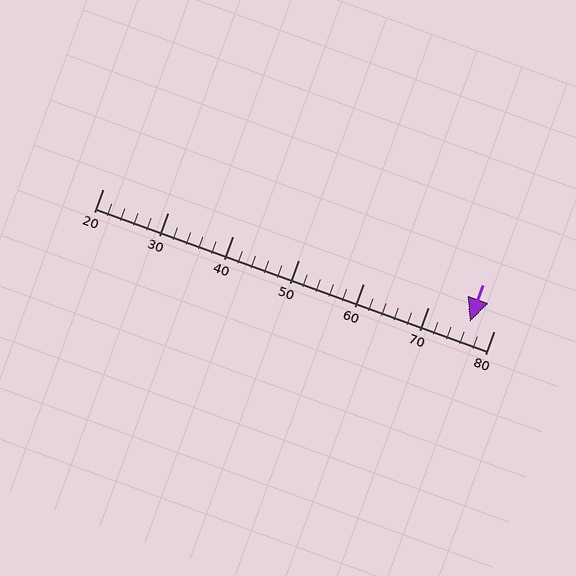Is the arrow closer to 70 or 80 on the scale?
The arrow is closer to 80.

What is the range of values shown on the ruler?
The ruler shows values from 20 to 80.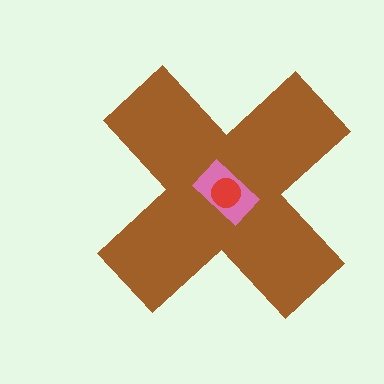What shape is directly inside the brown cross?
The pink rectangle.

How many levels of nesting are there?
3.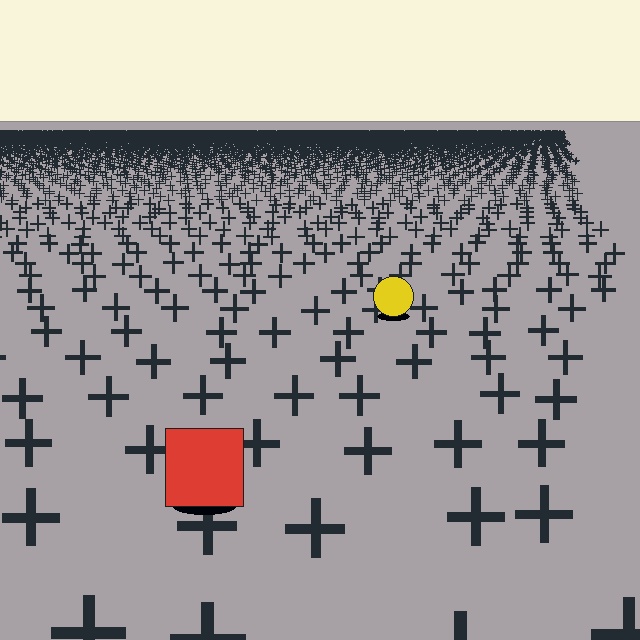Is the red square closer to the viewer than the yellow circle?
Yes. The red square is closer — you can tell from the texture gradient: the ground texture is coarser near it.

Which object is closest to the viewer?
The red square is closest. The texture marks near it are larger and more spread out.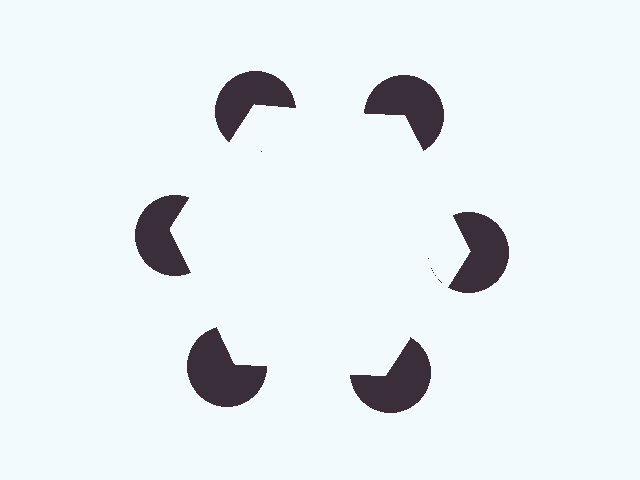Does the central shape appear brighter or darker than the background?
It typically appears slightly brighter than the background, even though no actual brightness change is drawn.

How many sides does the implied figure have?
6 sides.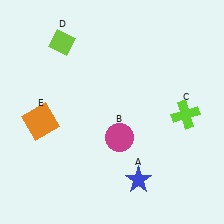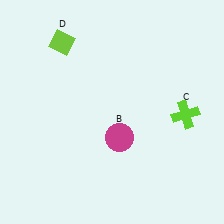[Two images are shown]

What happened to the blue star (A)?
The blue star (A) was removed in Image 2. It was in the bottom-right area of Image 1.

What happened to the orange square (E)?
The orange square (E) was removed in Image 2. It was in the bottom-left area of Image 1.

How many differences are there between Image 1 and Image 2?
There are 2 differences between the two images.